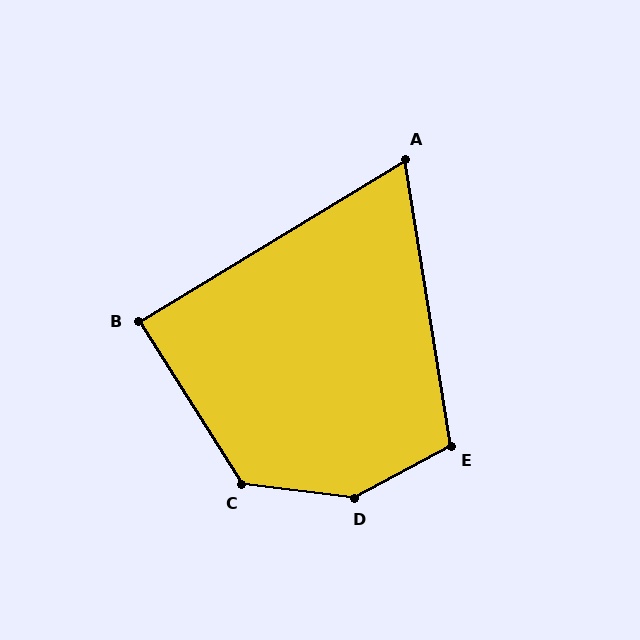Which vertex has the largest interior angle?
D, at approximately 144 degrees.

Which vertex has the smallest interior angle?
A, at approximately 68 degrees.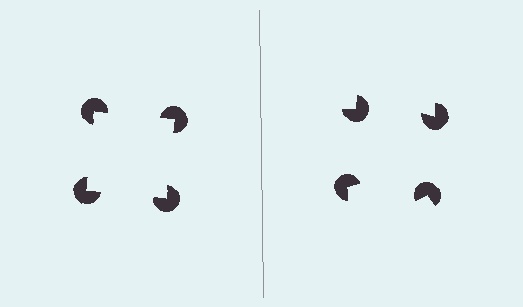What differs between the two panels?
The pac-man discs are positioned identically on both sides; only the wedge orientations differ. On the left they align to a square; on the right they are misaligned.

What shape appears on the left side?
An illusory square.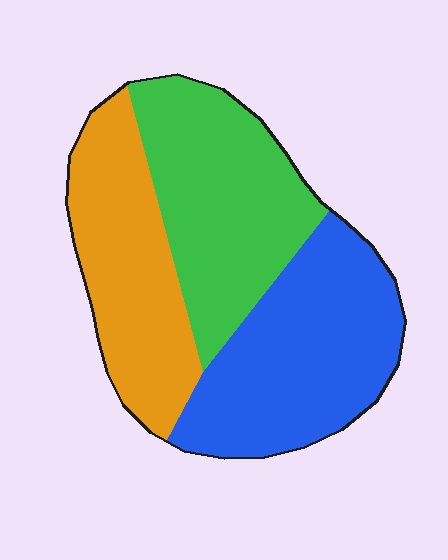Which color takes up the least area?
Orange, at roughly 30%.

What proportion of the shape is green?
Green takes up about one third (1/3) of the shape.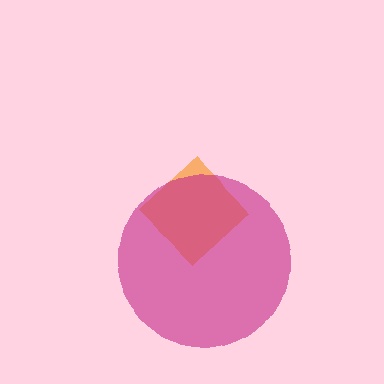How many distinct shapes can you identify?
There are 2 distinct shapes: an orange diamond, a magenta circle.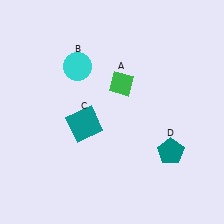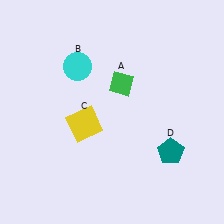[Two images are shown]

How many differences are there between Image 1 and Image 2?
There is 1 difference between the two images.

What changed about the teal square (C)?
In Image 1, C is teal. In Image 2, it changed to yellow.